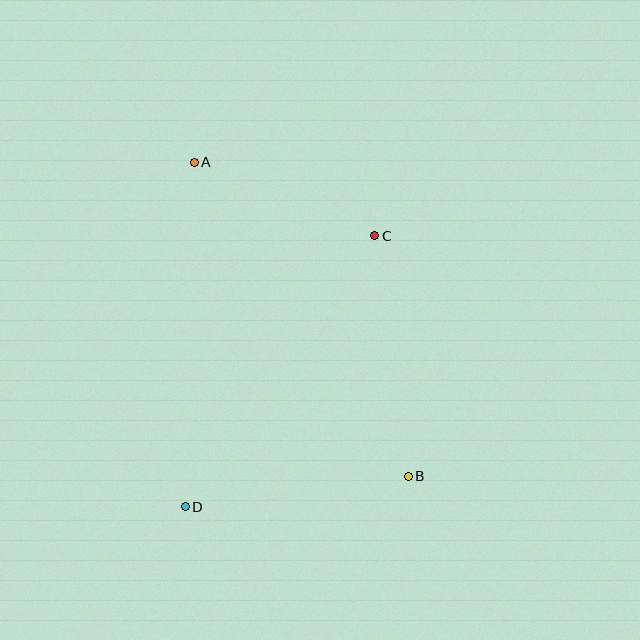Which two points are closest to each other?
Points A and C are closest to each other.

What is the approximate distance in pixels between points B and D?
The distance between B and D is approximately 225 pixels.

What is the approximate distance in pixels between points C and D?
The distance between C and D is approximately 330 pixels.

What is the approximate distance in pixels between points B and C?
The distance between B and C is approximately 243 pixels.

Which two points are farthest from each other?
Points A and B are farthest from each other.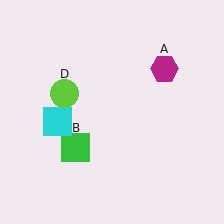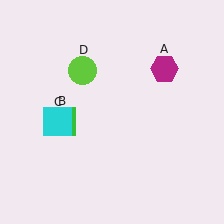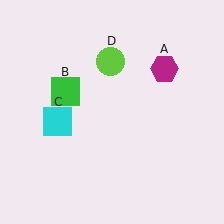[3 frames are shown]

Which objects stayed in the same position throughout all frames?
Magenta hexagon (object A) and cyan square (object C) remained stationary.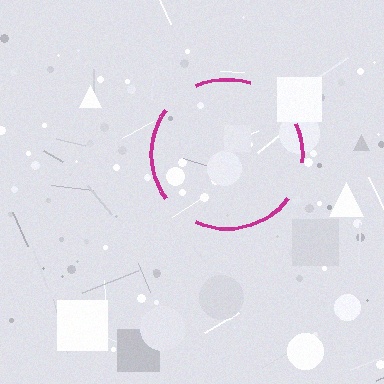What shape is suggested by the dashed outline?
The dashed outline suggests a circle.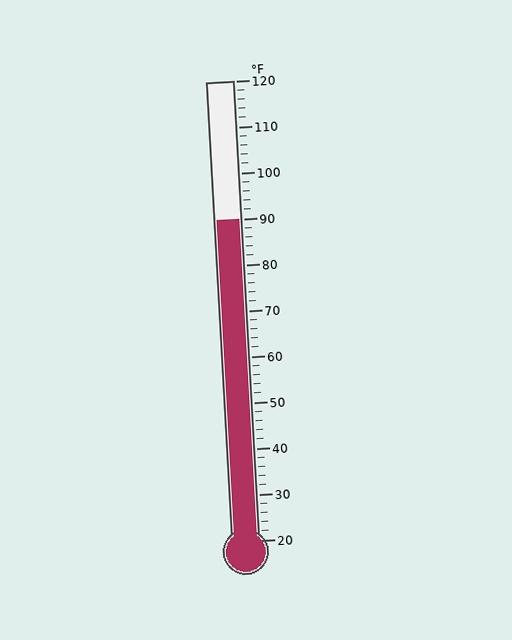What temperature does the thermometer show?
The thermometer shows approximately 90°F.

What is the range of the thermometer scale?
The thermometer scale ranges from 20°F to 120°F.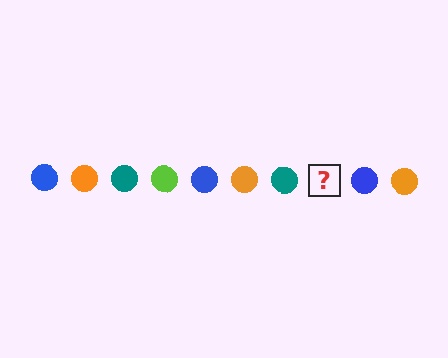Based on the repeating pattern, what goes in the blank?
The blank should be a lime circle.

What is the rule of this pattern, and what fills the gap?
The rule is that the pattern cycles through blue, orange, teal, lime circles. The gap should be filled with a lime circle.